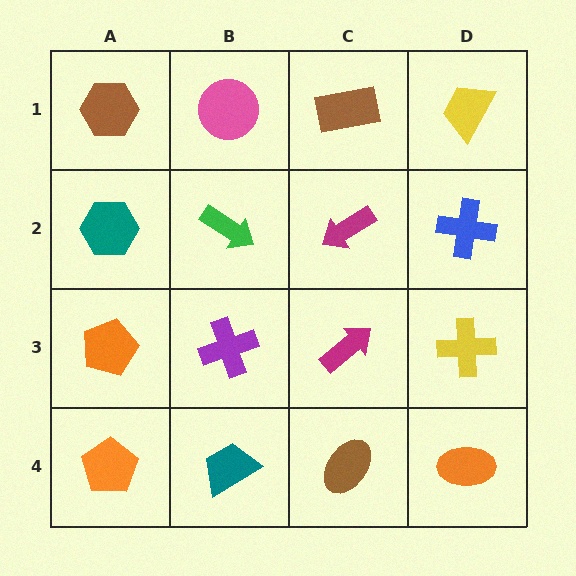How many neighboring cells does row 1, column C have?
3.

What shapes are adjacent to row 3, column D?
A blue cross (row 2, column D), an orange ellipse (row 4, column D), a magenta arrow (row 3, column C).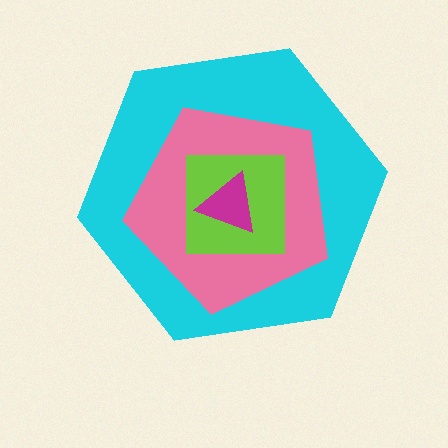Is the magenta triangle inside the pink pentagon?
Yes.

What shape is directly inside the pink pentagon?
The lime square.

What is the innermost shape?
The magenta triangle.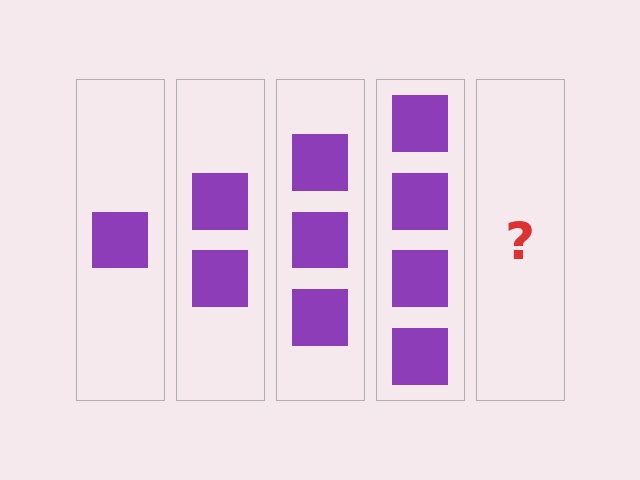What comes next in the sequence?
The next element should be 5 squares.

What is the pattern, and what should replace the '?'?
The pattern is that each step adds one more square. The '?' should be 5 squares.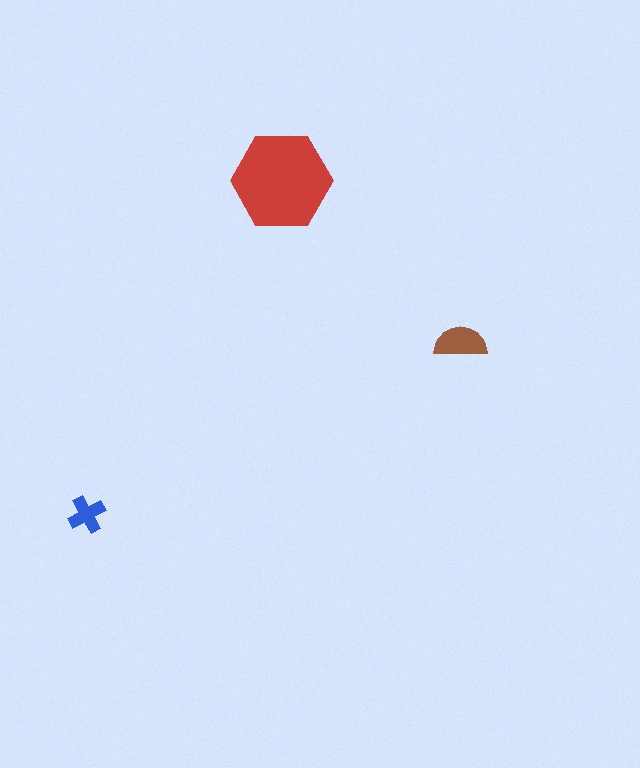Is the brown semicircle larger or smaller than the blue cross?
Larger.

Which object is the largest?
The red hexagon.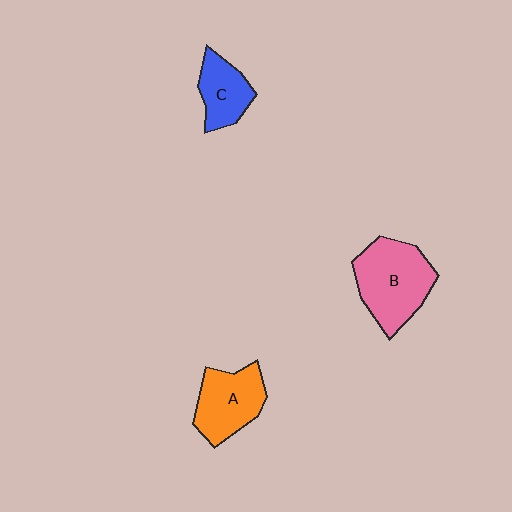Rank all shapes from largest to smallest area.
From largest to smallest: B (pink), A (orange), C (blue).